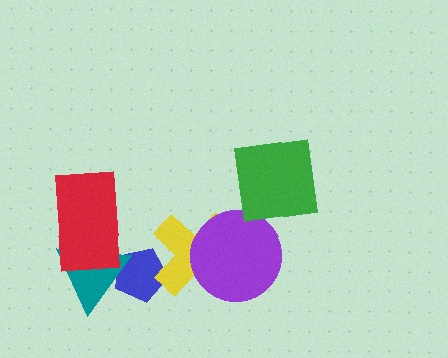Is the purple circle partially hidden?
No, no other shape covers it.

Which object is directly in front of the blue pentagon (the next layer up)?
The teal triangle is directly in front of the blue pentagon.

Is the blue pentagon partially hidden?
Yes, it is partially covered by another shape.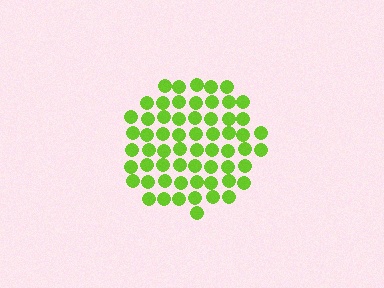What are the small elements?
The small elements are circles.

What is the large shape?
The large shape is a circle.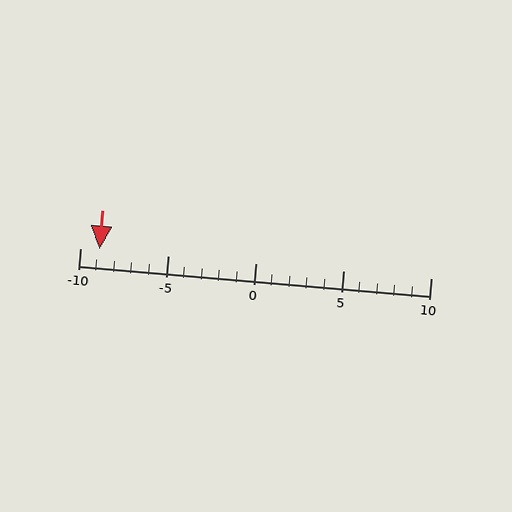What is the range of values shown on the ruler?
The ruler shows values from -10 to 10.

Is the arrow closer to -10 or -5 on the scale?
The arrow is closer to -10.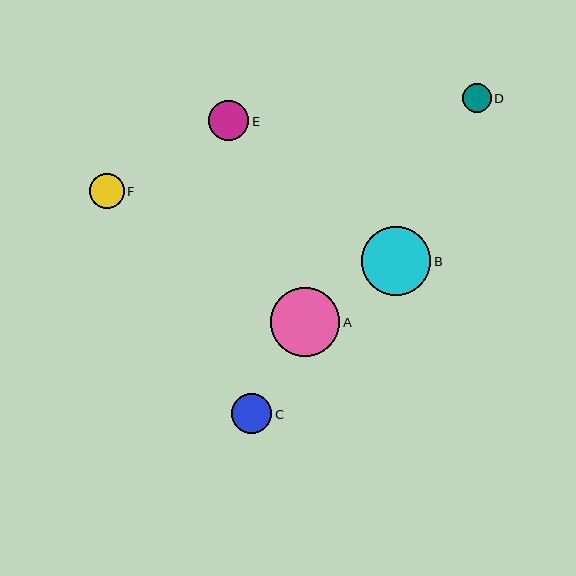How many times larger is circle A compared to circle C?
Circle A is approximately 1.7 times the size of circle C.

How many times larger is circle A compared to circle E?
Circle A is approximately 1.7 times the size of circle E.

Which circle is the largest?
Circle B is the largest with a size of approximately 69 pixels.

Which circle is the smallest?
Circle D is the smallest with a size of approximately 29 pixels.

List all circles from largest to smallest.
From largest to smallest: B, A, E, C, F, D.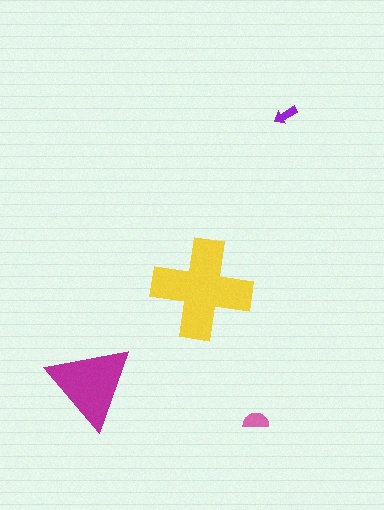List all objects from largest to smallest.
The yellow cross, the magenta triangle, the pink semicircle, the purple arrow.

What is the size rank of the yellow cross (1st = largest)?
1st.